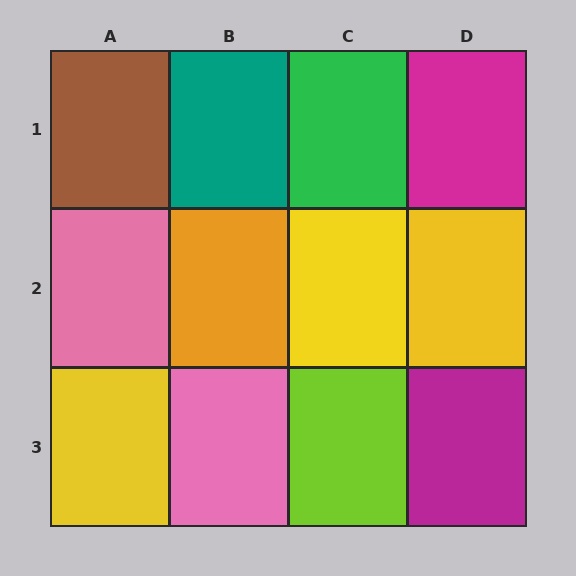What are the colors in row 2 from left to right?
Pink, orange, yellow, yellow.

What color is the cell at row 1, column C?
Green.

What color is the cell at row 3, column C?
Lime.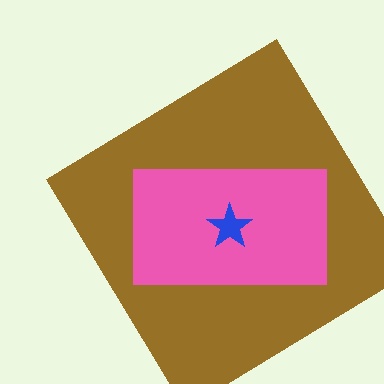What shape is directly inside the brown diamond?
The pink rectangle.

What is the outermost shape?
The brown diamond.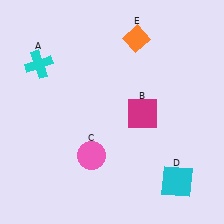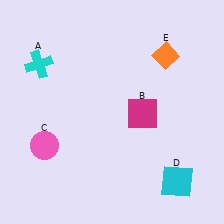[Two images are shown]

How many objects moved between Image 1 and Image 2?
2 objects moved between the two images.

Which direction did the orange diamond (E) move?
The orange diamond (E) moved right.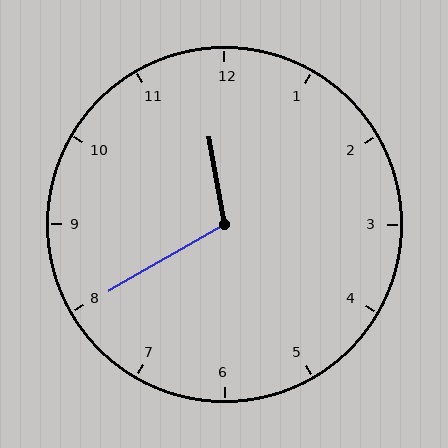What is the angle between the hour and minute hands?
Approximately 110 degrees.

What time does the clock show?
11:40.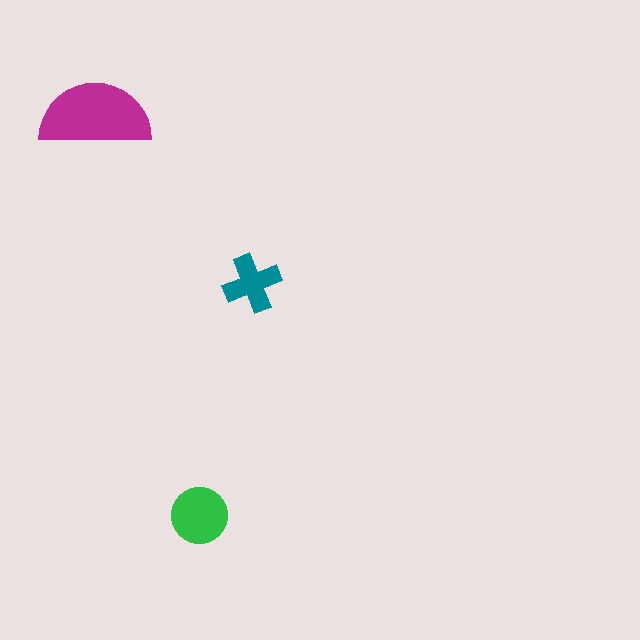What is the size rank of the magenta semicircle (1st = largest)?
1st.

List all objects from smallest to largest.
The teal cross, the green circle, the magenta semicircle.